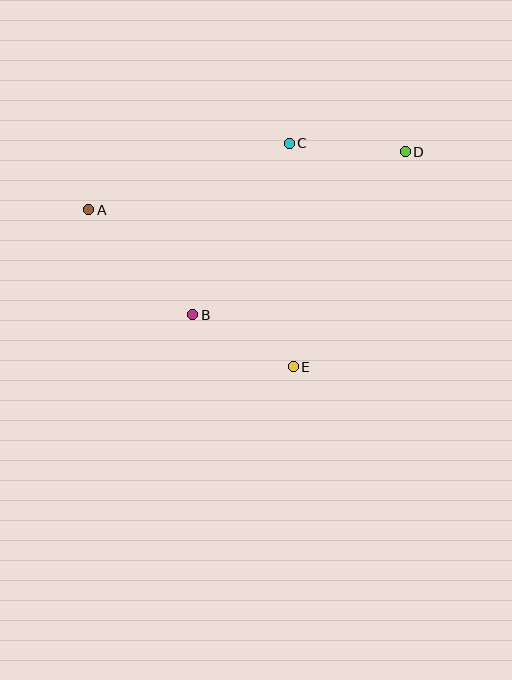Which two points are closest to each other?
Points B and E are closest to each other.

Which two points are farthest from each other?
Points A and D are farthest from each other.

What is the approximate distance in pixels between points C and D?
The distance between C and D is approximately 117 pixels.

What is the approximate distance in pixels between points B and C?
The distance between B and C is approximately 196 pixels.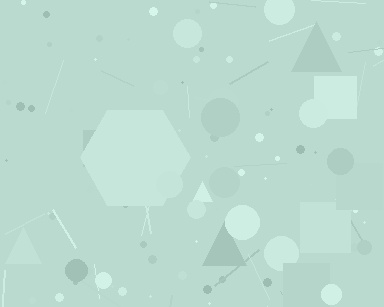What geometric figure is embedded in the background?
A hexagon is embedded in the background.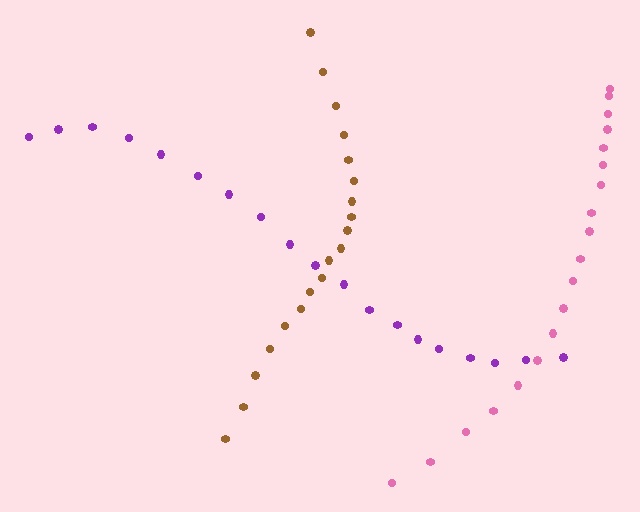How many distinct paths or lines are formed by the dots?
There are 3 distinct paths.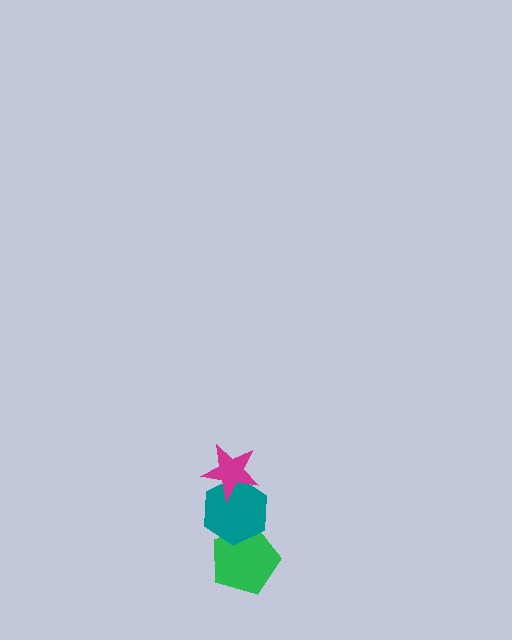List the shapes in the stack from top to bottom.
From top to bottom: the magenta star, the teal hexagon, the green pentagon.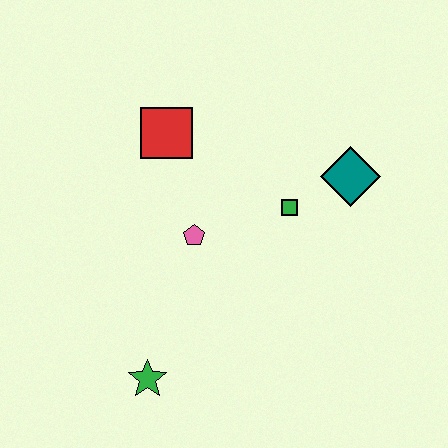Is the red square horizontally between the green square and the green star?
Yes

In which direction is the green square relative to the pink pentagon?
The green square is to the right of the pink pentagon.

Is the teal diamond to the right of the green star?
Yes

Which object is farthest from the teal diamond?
The green star is farthest from the teal diamond.